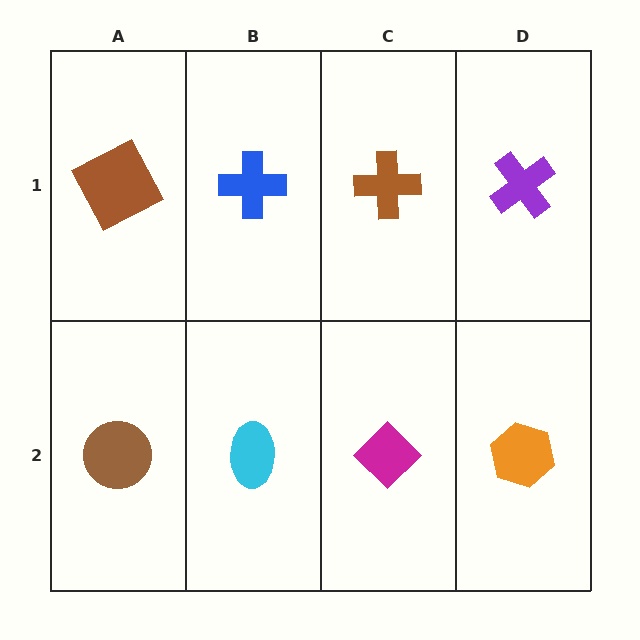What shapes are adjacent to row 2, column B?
A blue cross (row 1, column B), a brown circle (row 2, column A), a magenta diamond (row 2, column C).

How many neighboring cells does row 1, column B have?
3.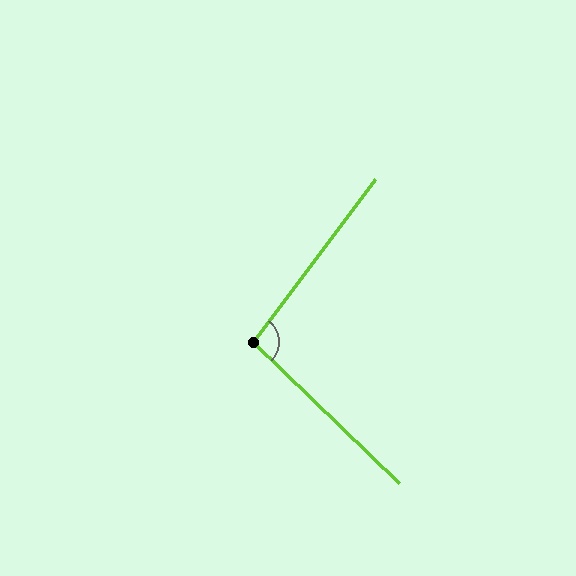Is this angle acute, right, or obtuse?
It is obtuse.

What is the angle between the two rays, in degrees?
Approximately 97 degrees.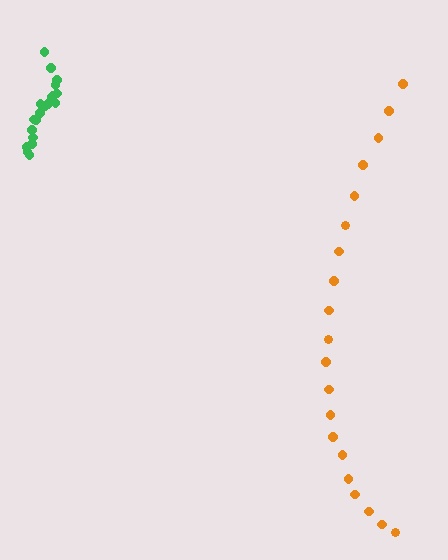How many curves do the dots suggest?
There are 2 distinct paths.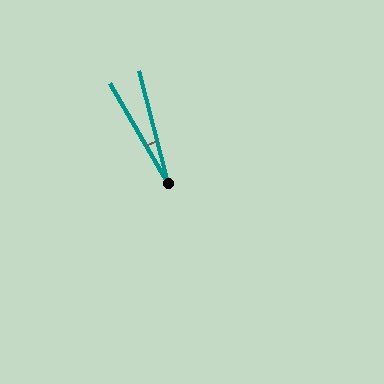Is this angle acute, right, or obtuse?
It is acute.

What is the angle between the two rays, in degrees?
Approximately 16 degrees.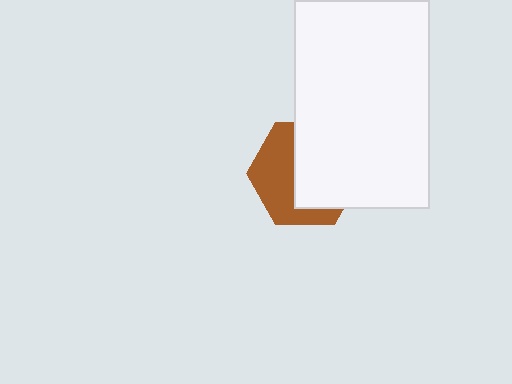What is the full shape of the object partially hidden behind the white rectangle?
The partially hidden object is a brown hexagon.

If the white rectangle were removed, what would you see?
You would see the complete brown hexagon.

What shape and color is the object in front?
The object in front is a white rectangle.